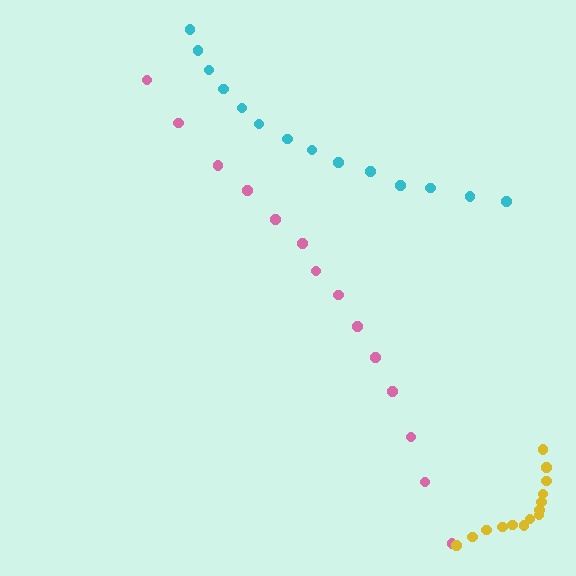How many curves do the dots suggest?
There are 3 distinct paths.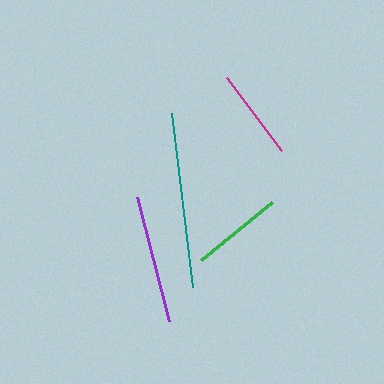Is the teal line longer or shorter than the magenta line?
The teal line is longer than the magenta line.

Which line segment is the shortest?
The magenta line is the shortest at approximately 91 pixels.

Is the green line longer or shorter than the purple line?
The purple line is longer than the green line.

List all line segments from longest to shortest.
From longest to shortest: teal, purple, green, magenta.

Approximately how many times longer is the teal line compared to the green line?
The teal line is approximately 1.9 times the length of the green line.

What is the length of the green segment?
The green segment is approximately 91 pixels long.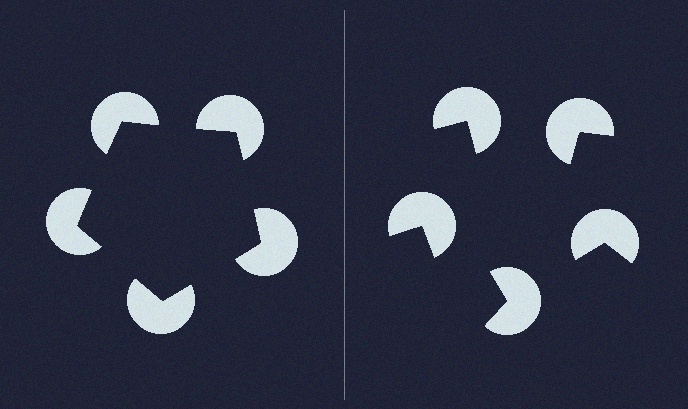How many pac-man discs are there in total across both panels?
10 — 5 on each side.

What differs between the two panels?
The pac-man discs are positioned identically on both sides; only the wedge orientations differ. On the left they align to a pentagon; on the right they are misaligned.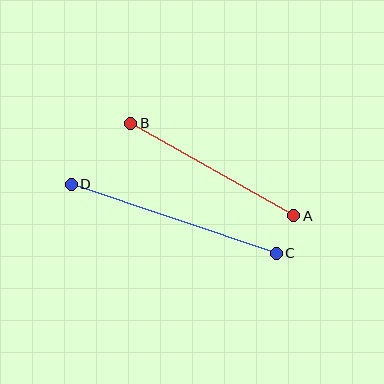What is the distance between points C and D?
The distance is approximately 216 pixels.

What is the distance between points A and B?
The distance is approximately 187 pixels.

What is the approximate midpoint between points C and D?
The midpoint is at approximately (174, 219) pixels.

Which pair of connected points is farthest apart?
Points C and D are farthest apart.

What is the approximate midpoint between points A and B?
The midpoint is at approximately (212, 170) pixels.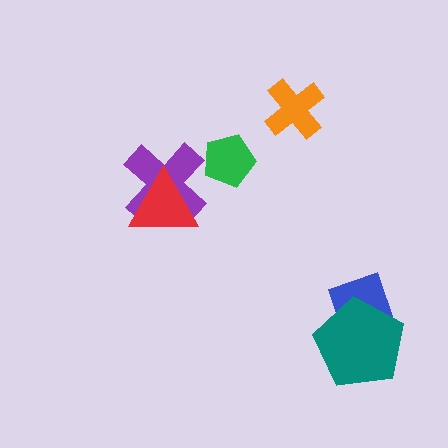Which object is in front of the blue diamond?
The teal pentagon is in front of the blue diamond.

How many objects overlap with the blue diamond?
1 object overlaps with the blue diamond.